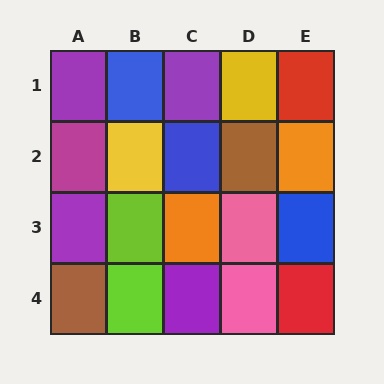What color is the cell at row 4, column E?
Red.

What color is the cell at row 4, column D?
Pink.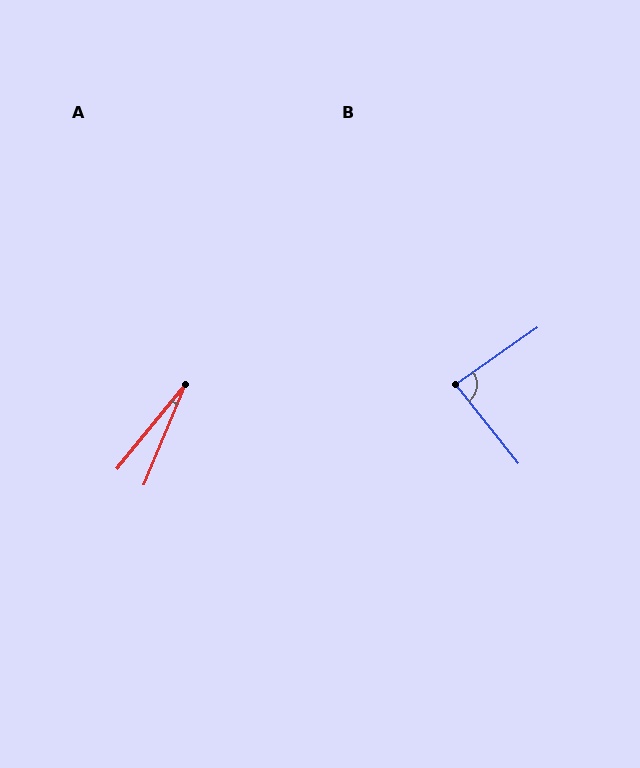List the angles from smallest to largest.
A (17°), B (86°).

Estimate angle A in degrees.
Approximately 17 degrees.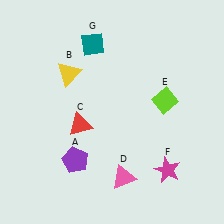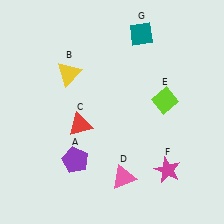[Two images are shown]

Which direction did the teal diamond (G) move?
The teal diamond (G) moved right.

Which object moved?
The teal diamond (G) moved right.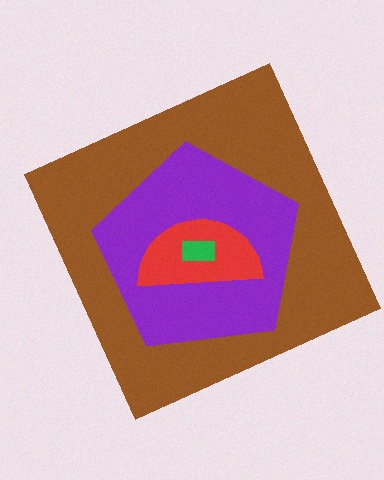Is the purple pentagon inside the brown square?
Yes.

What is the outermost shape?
The brown square.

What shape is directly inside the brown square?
The purple pentagon.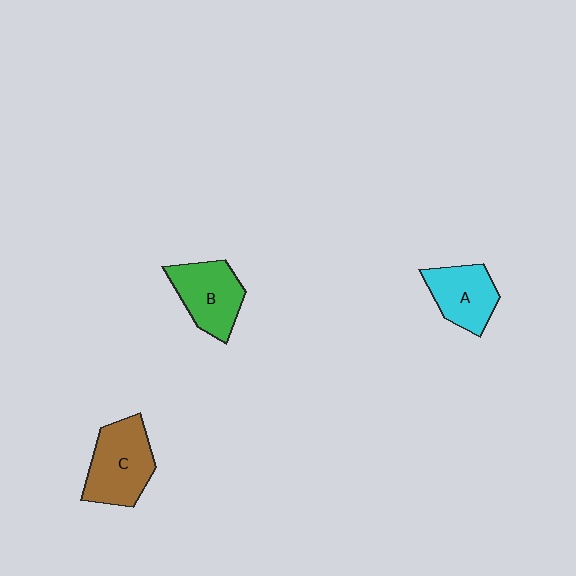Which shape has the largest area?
Shape C (brown).